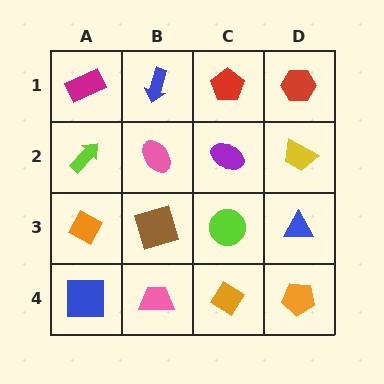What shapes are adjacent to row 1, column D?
A yellow trapezoid (row 2, column D), a red pentagon (row 1, column C).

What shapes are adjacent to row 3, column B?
A pink ellipse (row 2, column B), a pink trapezoid (row 4, column B), an orange diamond (row 3, column A), a lime circle (row 3, column C).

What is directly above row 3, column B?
A pink ellipse.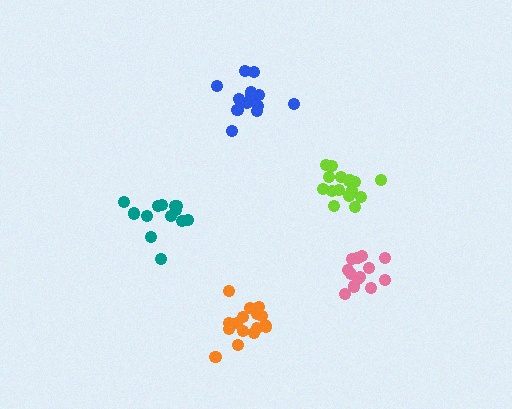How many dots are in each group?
Group 1: 13 dots, Group 2: 16 dots, Group 3: 14 dots, Group 4: 13 dots, Group 5: 16 dots (72 total).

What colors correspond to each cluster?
The clusters are colored: teal, orange, blue, pink, lime.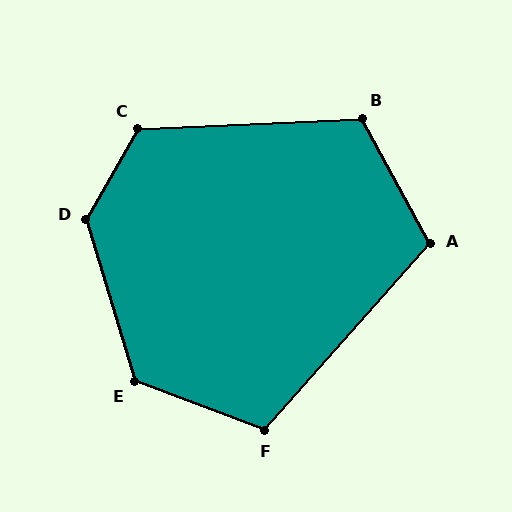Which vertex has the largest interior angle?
D, at approximately 133 degrees.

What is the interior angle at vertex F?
Approximately 111 degrees (obtuse).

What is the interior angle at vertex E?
Approximately 128 degrees (obtuse).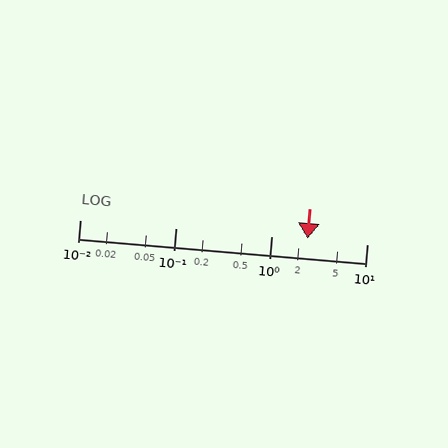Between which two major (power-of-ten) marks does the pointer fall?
The pointer is between 1 and 10.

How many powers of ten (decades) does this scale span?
The scale spans 3 decades, from 0.01 to 10.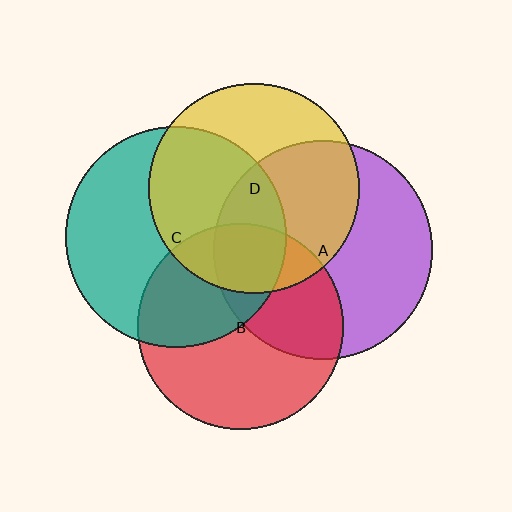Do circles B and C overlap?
Yes.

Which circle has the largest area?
Circle C (teal).